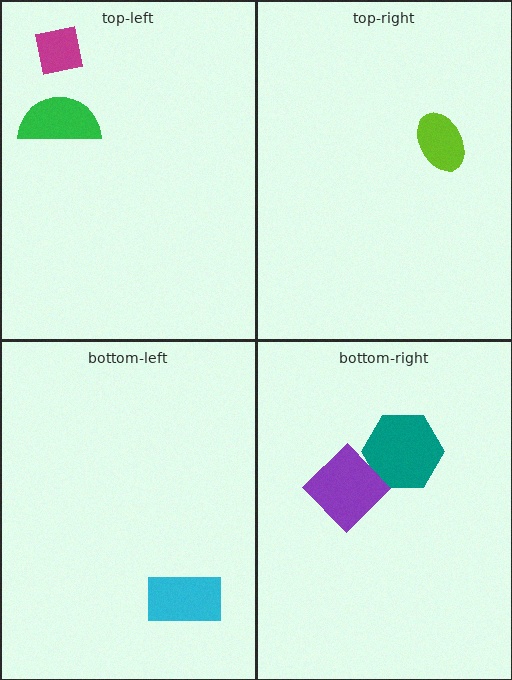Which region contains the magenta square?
The top-left region.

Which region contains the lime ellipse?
The top-right region.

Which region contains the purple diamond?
The bottom-right region.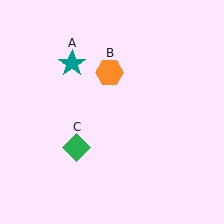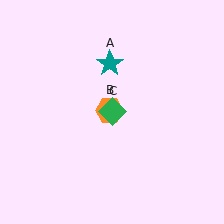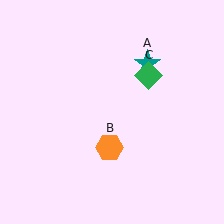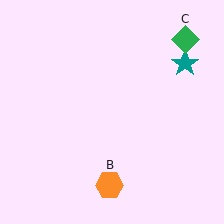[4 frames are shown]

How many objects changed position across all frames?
3 objects changed position: teal star (object A), orange hexagon (object B), green diamond (object C).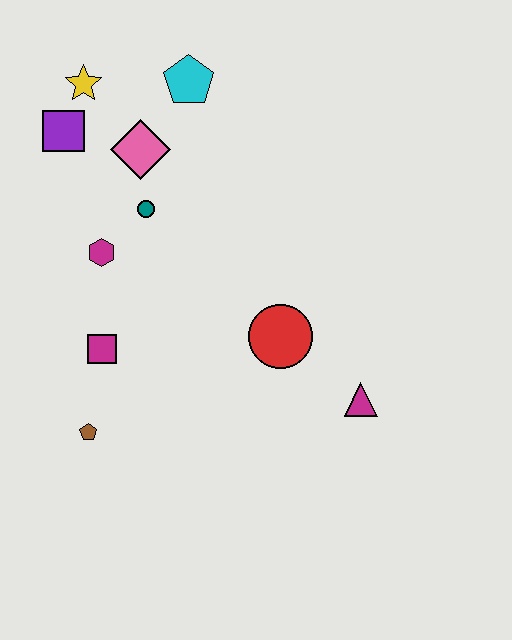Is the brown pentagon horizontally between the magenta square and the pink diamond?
No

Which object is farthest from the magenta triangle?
The yellow star is farthest from the magenta triangle.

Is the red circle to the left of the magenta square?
No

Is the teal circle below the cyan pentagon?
Yes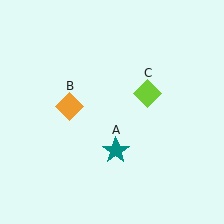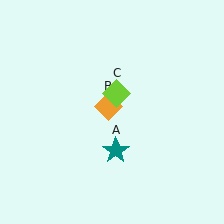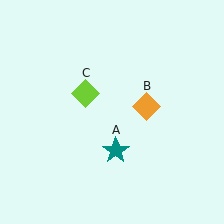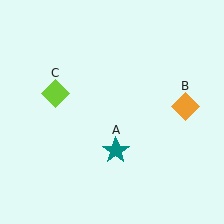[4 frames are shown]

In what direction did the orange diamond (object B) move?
The orange diamond (object B) moved right.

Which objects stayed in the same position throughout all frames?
Teal star (object A) remained stationary.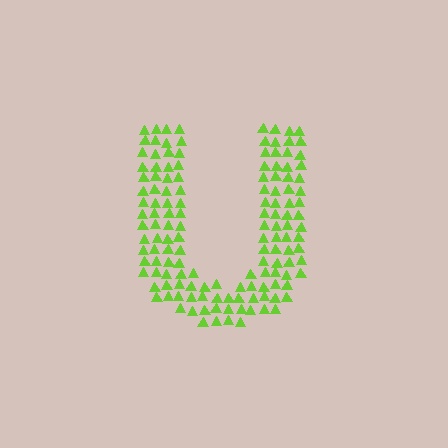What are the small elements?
The small elements are triangles.